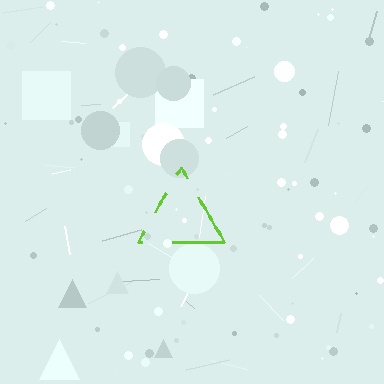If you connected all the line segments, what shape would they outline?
They would outline a triangle.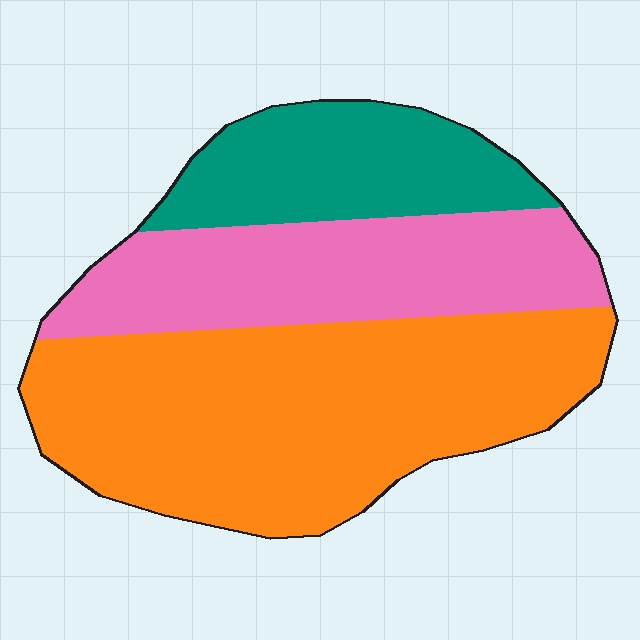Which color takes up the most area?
Orange, at roughly 50%.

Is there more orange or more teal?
Orange.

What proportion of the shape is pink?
Pink covers 29% of the shape.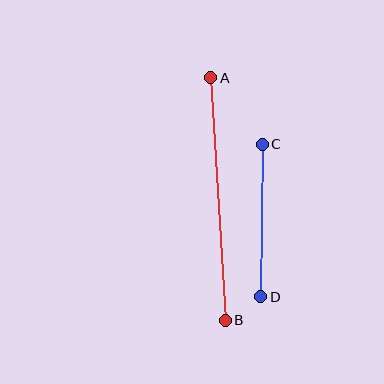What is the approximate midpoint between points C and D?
The midpoint is at approximately (262, 221) pixels.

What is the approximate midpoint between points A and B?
The midpoint is at approximately (218, 199) pixels.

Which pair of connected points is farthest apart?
Points A and B are farthest apart.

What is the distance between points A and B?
The distance is approximately 243 pixels.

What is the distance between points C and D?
The distance is approximately 152 pixels.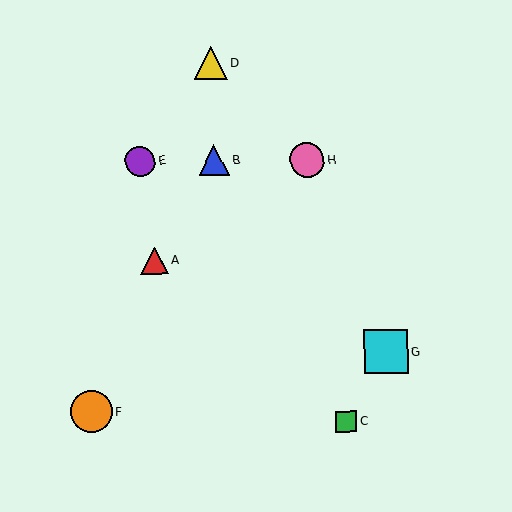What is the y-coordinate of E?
Object E is at y≈161.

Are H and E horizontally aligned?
Yes, both are at y≈160.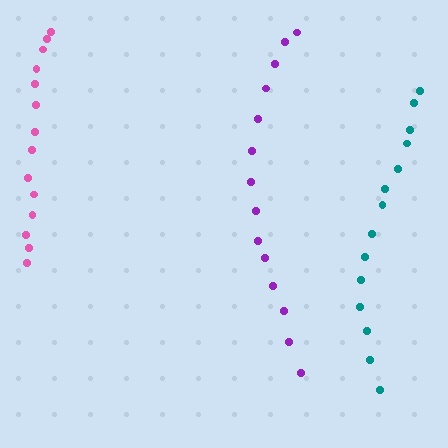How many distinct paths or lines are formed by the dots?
There are 3 distinct paths.